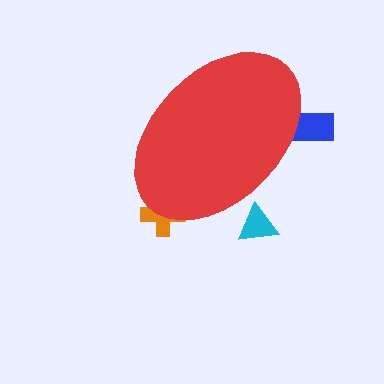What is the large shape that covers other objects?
A red ellipse.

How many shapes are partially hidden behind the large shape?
3 shapes are partially hidden.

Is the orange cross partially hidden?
Yes, the orange cross is partially hidden behind the red ellipse.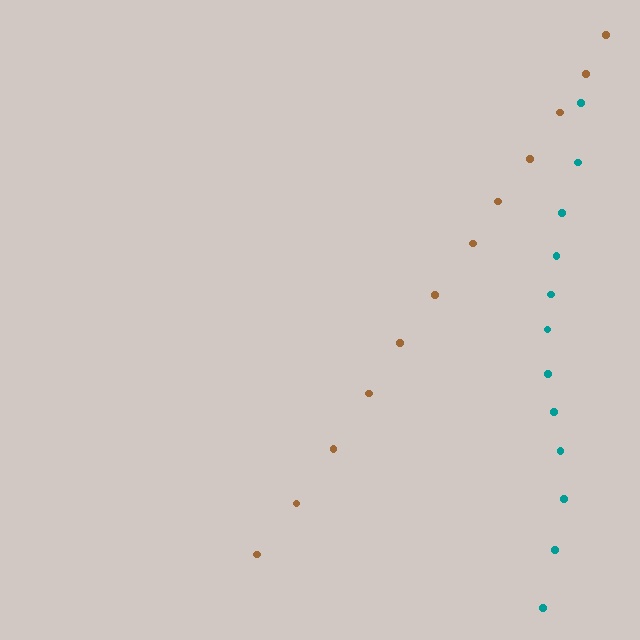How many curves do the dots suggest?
There are 2 distinct paths.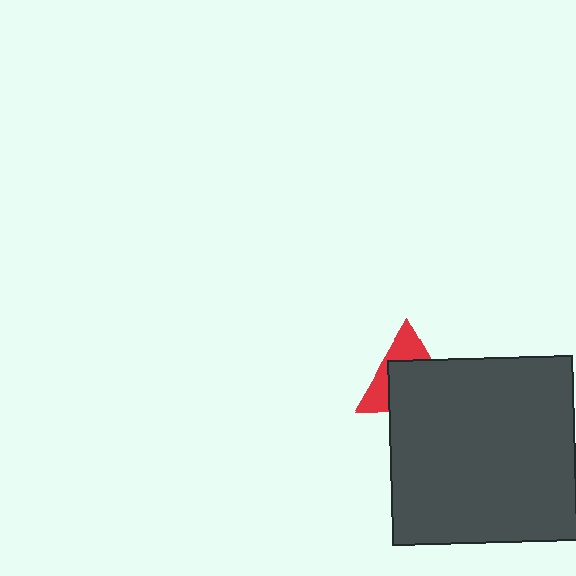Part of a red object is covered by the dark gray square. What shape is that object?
It is a triangle.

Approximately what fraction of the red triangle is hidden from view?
Roughly 59% of the red triangle is hidden behind the dark gray square.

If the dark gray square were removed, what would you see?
You would see the complete red triangle.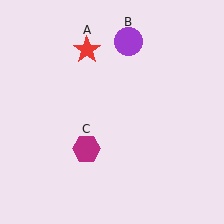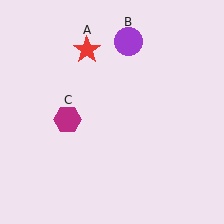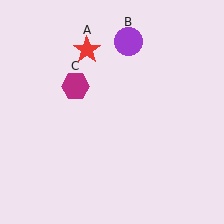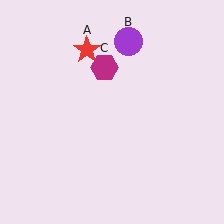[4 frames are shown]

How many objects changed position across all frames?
1 object changed position: magenta hexagon (object C).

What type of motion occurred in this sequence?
The magenta hexagon (object C) rotated clockwise around the center of the scene.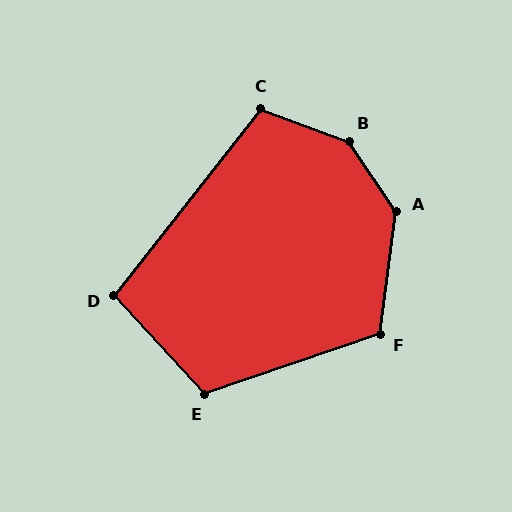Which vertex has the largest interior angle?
B, at approximately 145 degrees.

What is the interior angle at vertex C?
Approximately 108 degrees (obtuse).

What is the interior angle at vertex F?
Approximately 116 degrees (obtuse).